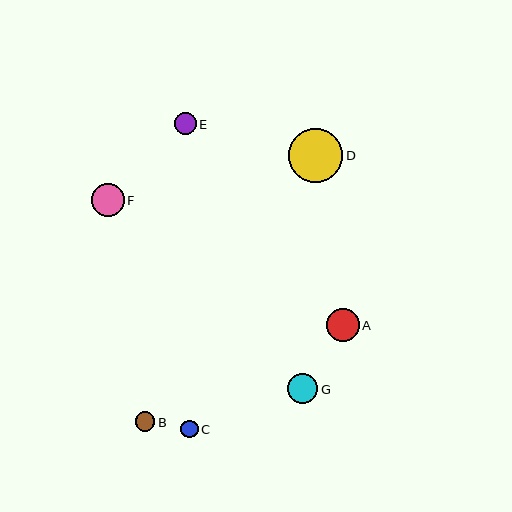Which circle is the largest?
Circle D is the largest with a size of approximately 54 pixels.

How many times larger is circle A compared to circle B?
Circle A is approximately 1.7 times the size of circle B.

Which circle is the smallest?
Circle C is the smallest with a size of approximately 17 pixels.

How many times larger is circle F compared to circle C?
Circle F is approximately 1.9 times the size of circle C.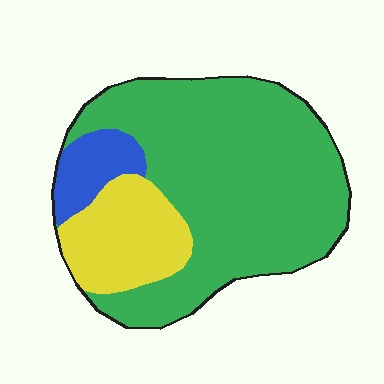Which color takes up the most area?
Green, at roughly 70%.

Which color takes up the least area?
Blue, at roughly 10%.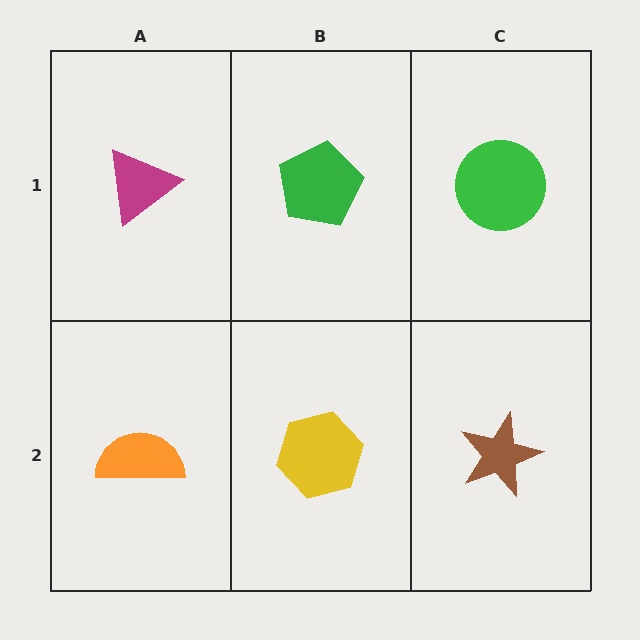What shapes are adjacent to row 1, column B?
A yellow hexagon (row 2, column B), a magenta triangle (row 1, column A), a green circle (row 1, column C).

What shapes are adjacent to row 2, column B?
A green pentagon (row 1, column B), an orange semicircle (row 2, column A), a brown star (row 2, column C).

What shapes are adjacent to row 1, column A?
An orange semicircle (row 2, column A), a green pentagon (row 1, column B).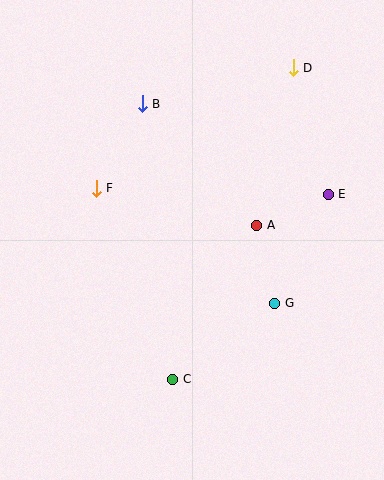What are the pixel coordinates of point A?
Point A is at (257, 225).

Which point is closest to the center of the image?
Point A at (257, 225) is closest to the center.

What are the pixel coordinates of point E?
Point E is at (328, 194).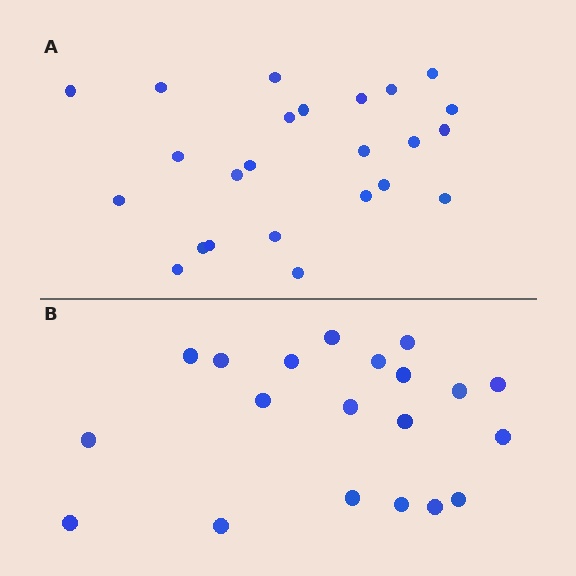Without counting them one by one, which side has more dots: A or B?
Region A (the top region) has more dots.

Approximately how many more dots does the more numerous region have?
Region A has about 4 more dots than region B.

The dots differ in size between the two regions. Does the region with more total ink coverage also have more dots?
No. Region B has more total ink coverage because its dots are larger, but region A actually contains more individual dots. Total area can be misleading — the number of items is what matters here.